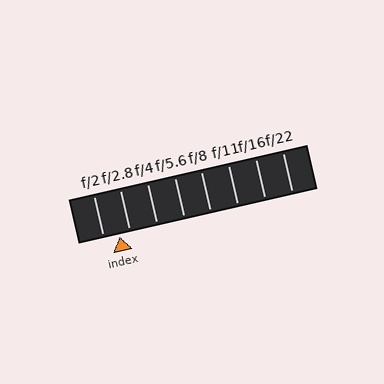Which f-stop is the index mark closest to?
The index mark is closest to f/2.8.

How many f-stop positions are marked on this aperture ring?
There are 8 f-stop positions marked.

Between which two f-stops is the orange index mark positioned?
The index mark is between f/2 and f/2.8.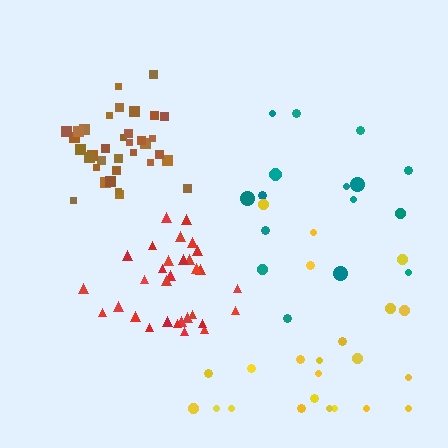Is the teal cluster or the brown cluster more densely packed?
Brown.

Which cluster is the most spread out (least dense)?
Teal.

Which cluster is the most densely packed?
Brown.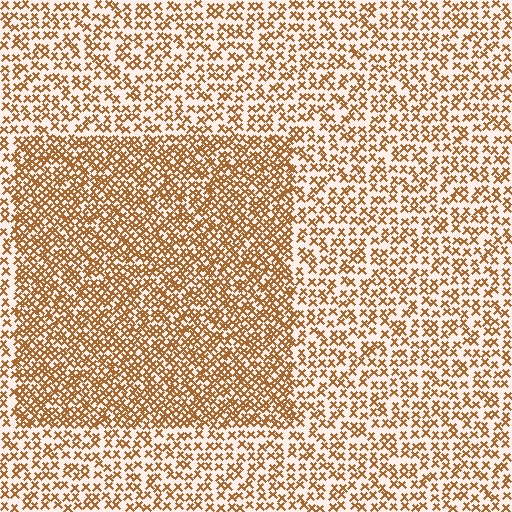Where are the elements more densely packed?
The elements are more densely packed inside the rectangle boundary.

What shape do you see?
I see a rectangle.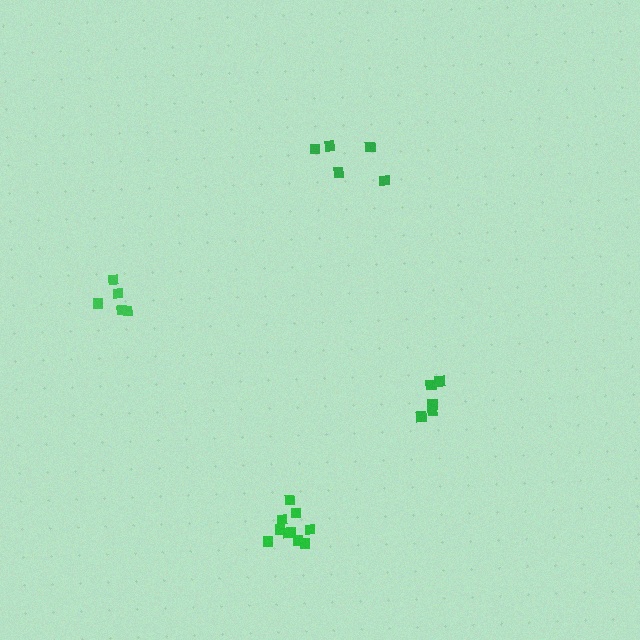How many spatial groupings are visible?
There are 4 spatial groupings.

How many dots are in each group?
Group 1: 5 dots, Group 2: 5 dots, Group 3: 10 dots, Group 4: 5 dots (25 total).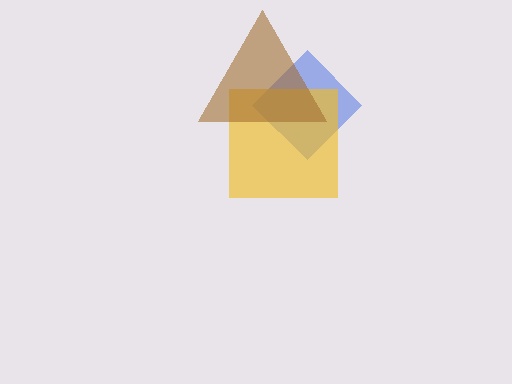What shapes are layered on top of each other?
The layered shapes are: a blue diamond, a yellow square, a brown triangle.